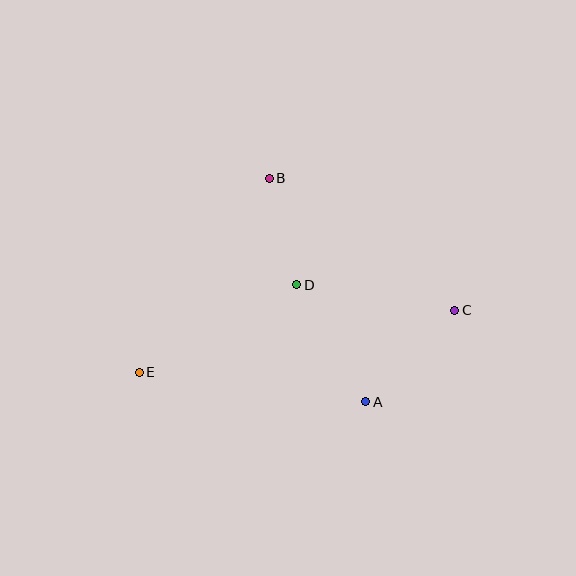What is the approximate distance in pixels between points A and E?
The distance between A and E is approximately 228 pixels.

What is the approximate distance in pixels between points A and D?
The distance between A and D is approximately 136 pixels.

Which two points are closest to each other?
Points B and D are closest to each other.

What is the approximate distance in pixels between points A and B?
The distance between A and B is approximately 243 pixels.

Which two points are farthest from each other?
Points C and E are farthest from each other.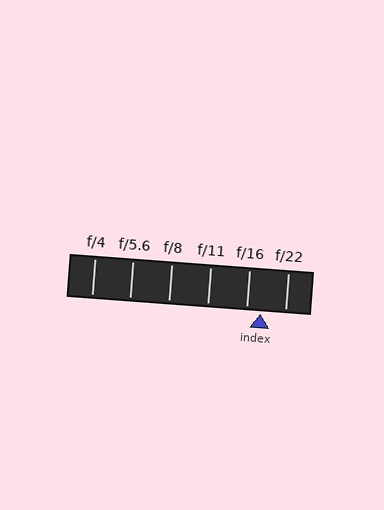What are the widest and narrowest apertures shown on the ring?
The widest aperture shown is f/4 and the narrowest is f/22.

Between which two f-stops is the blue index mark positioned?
The index mark is between f/16 and f/22.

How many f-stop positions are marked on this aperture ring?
There are 6 f-stop positions marked.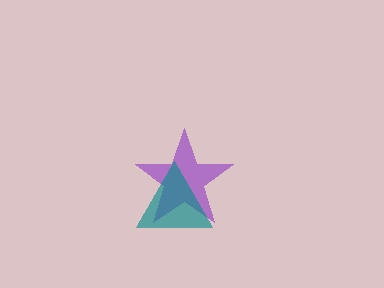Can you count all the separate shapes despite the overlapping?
Yes, there are 2 separate shapes.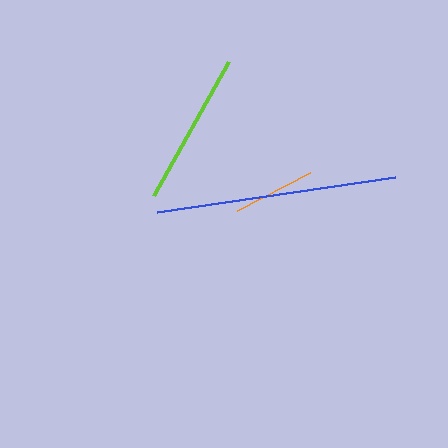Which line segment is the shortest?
The orange line is the shortest at approximately 83 pixels.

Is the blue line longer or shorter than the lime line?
The blue line is longer than the lime line.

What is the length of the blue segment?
The blue segment is approximately 240 pixels long.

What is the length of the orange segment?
The orange segment is approximately 83 pixels long.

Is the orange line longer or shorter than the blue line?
The blue line is longer than the orange line.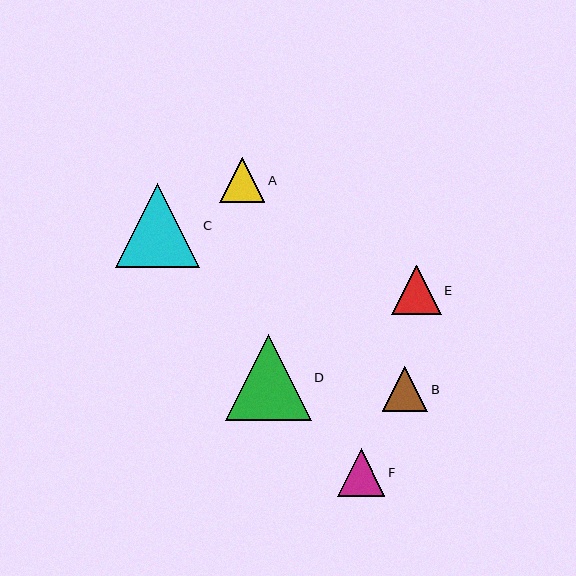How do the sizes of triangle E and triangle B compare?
Triangle E and triangle B are approximately the same size.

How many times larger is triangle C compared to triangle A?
Triangle C is approximately 1.9 times the size of triangle A.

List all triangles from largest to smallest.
From largest to smallest: D, C, E, F, B, A.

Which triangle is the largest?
Triangle D is the largest with a size of approximately 86 pixels.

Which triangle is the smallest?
Triangle A is the smallest with a size of approximately 45 pixels.